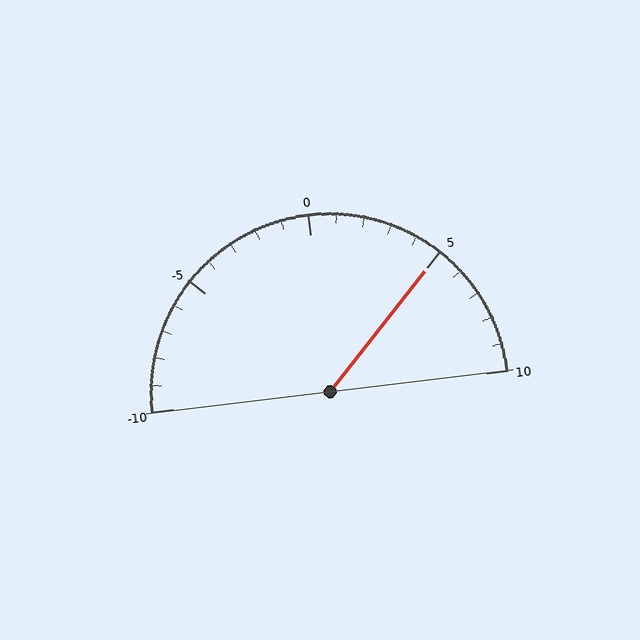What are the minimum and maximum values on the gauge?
The gauge ranges from -10 to 10.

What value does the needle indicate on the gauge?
The needle indicates approximately 5.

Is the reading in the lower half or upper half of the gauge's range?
The reading is in the upper half of the range (-10 to 10).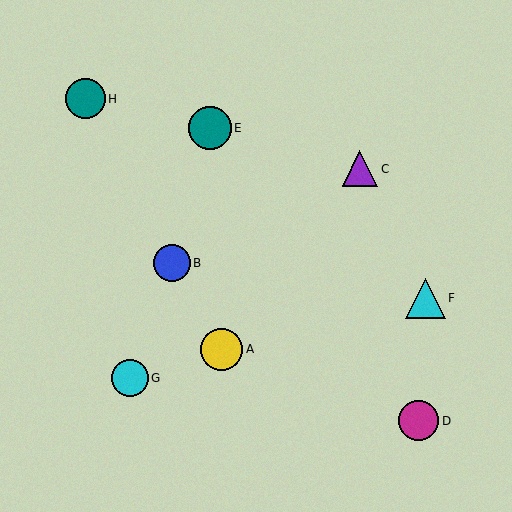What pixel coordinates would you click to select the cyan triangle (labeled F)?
Click at (425, 298) to select the cyan triangle F.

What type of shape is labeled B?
Shape B is a blue circle.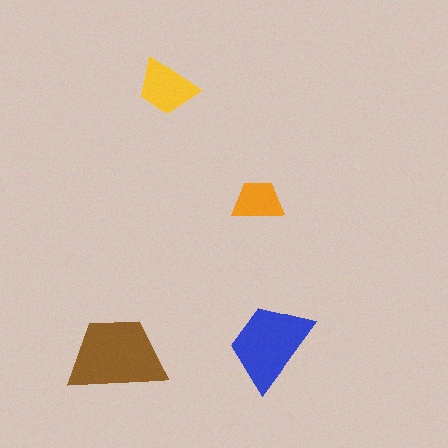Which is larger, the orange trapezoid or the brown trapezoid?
The brown one.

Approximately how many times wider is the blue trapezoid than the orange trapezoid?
About 1.5 times wider.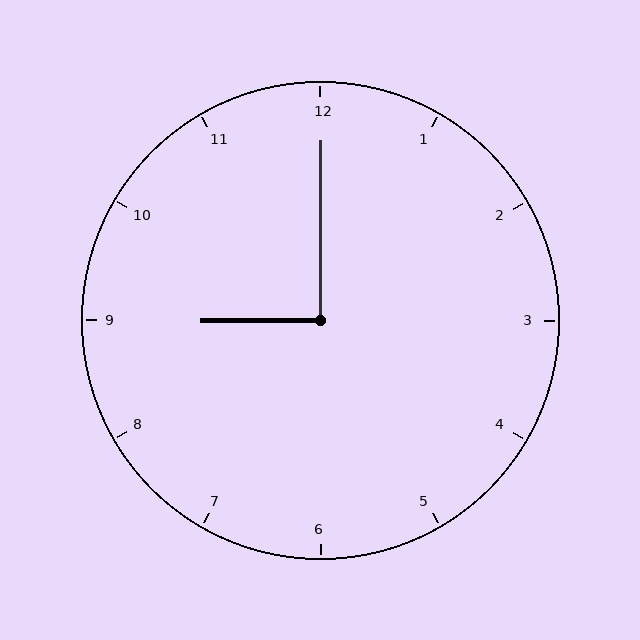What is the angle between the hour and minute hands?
Approximately 90 degrees.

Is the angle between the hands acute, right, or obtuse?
It is right.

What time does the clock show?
9:00.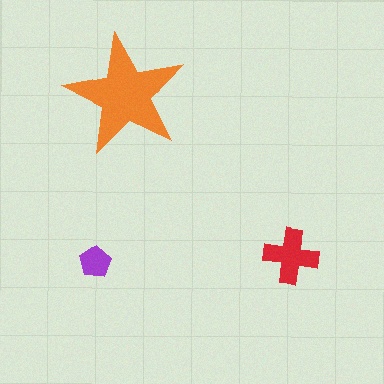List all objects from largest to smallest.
The orange star, the red cross, the purple pentagon.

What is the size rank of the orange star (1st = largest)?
1st.